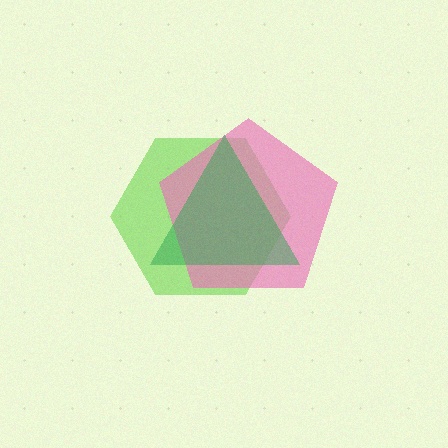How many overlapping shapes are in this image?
There are 3 overlapping shapes in the image.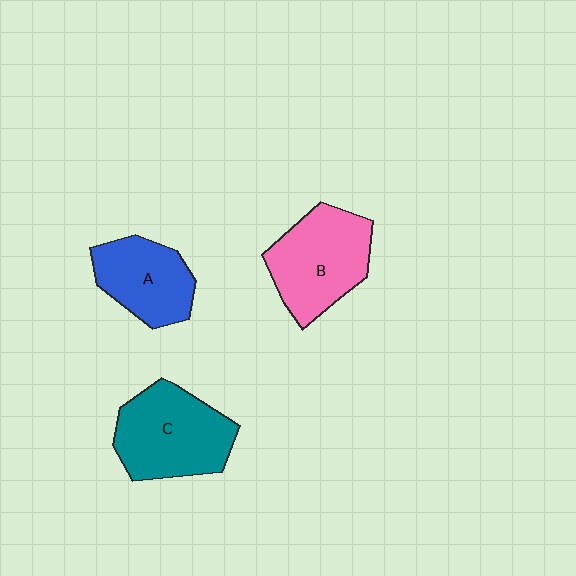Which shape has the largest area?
Shape C (teal).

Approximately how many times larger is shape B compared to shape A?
Approximately 1.3 times.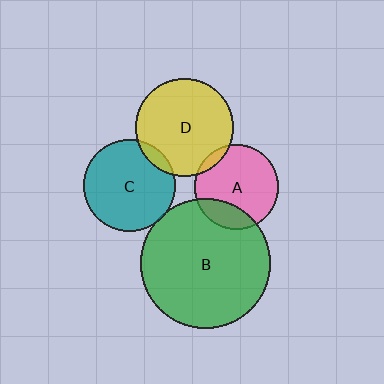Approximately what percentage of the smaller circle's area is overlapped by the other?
Approximately 20%.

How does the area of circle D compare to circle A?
Approximately 1.4 times.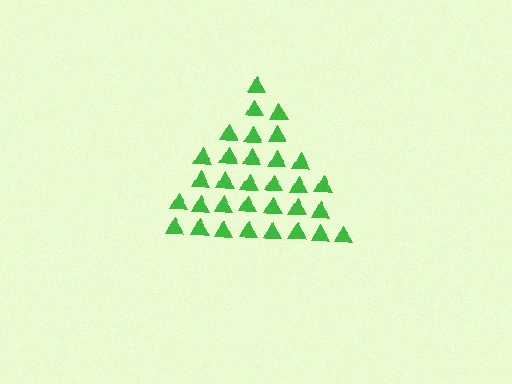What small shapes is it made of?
It is made of small triangles.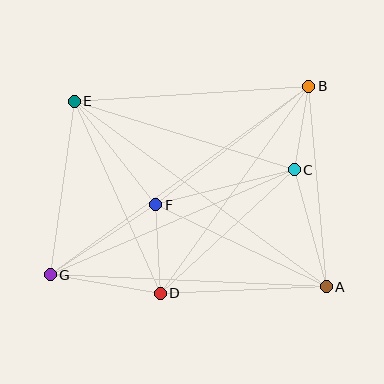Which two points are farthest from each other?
Points B and G are farthest from each other.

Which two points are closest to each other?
Points B and C are closest to each other.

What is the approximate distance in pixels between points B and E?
The distance between B and E is approximately 235 pixels.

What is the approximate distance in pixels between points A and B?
The distance between A and B is approximately 201 pixels.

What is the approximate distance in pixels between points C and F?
The distance between C and F is approximately 142 pixels.